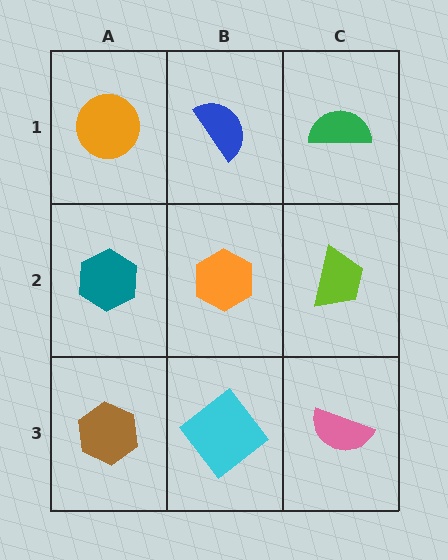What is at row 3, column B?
A cyan diamond.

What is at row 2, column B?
An orange hexagon.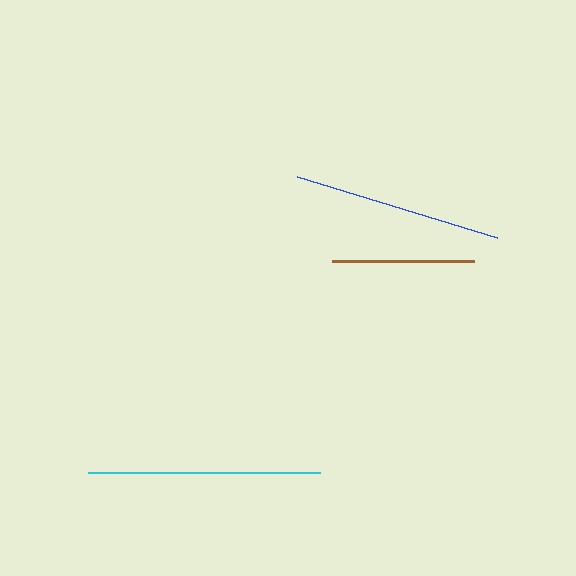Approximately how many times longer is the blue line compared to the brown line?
The blue line is approximately 1.5 times the length of the brown line.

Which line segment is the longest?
The cyan line is the longest at approximately 232 pixels.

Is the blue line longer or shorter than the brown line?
The blue line is longer than the brown line.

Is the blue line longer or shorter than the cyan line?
The cyan line is longer than the blue line.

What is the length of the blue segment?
The blue segment is approximately 209 pixels long.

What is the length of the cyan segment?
The cyan segment is approximately 232 pixels long.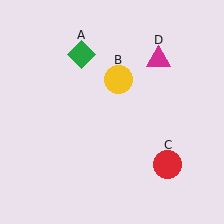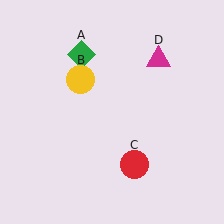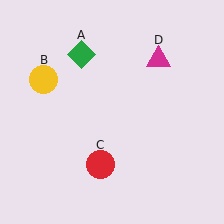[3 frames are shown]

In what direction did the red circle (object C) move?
The red circle (object C) moved left.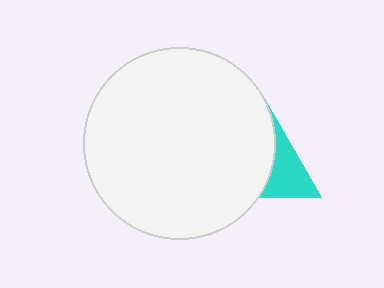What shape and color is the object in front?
The object in front is a white circle.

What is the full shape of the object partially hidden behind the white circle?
The partially hidden object is a cyan triangle.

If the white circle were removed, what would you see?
You would see the complete cyan triangle.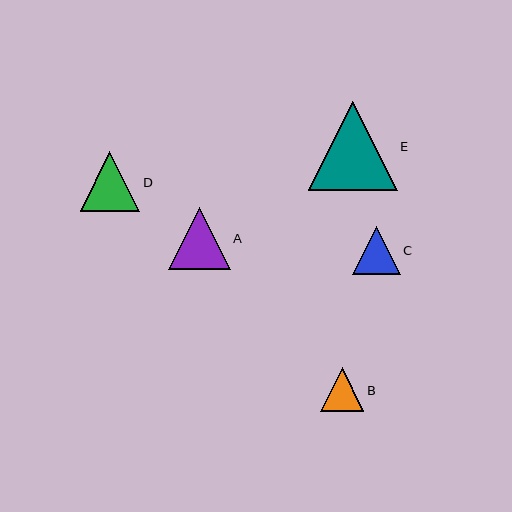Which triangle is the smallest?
Triangle B is the smallest with a size of approximately 43 pixels.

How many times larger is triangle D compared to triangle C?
Triangle D is approximately 1.2 times the size of triangle C.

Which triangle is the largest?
Triangle E is the largest with a size of approximately 89 pixels.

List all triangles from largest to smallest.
From largest to smallest: E, A, D, C, B.